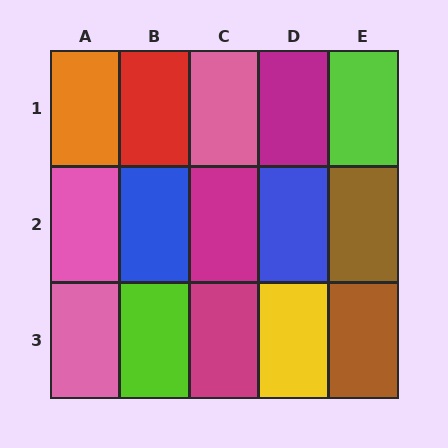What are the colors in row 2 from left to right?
Pink, blue, magenta, blue, brown.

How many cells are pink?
3 cells are pink.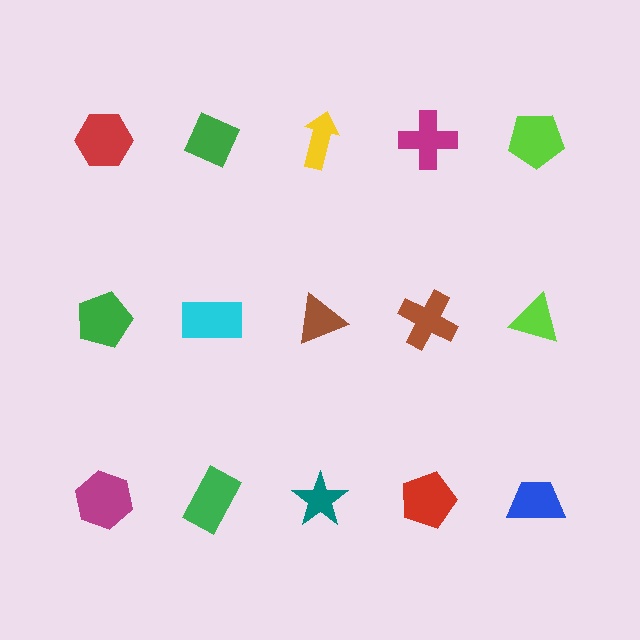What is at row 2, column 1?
A green pentagon.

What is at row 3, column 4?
A red pentagon.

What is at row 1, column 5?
A lime pentagon.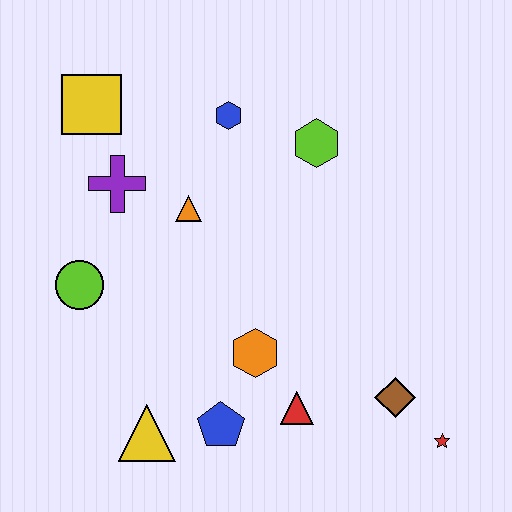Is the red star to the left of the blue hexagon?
No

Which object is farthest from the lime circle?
The red star is farthest from the lime circle.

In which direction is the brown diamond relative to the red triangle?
The brown diamond is to the right of the red triangle.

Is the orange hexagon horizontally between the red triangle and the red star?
No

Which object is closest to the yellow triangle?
The blue pentagon is closest to the yellow triangle.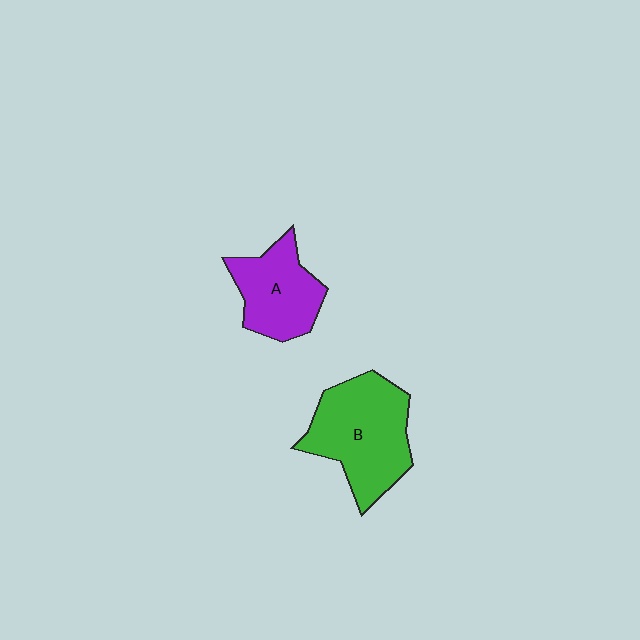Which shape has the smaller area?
Shape A (purple).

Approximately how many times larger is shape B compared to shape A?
Approximately 1.4 times.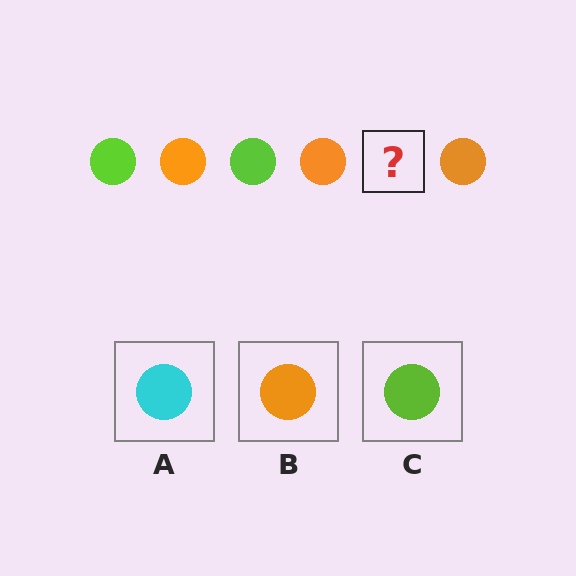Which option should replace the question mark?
Option C.